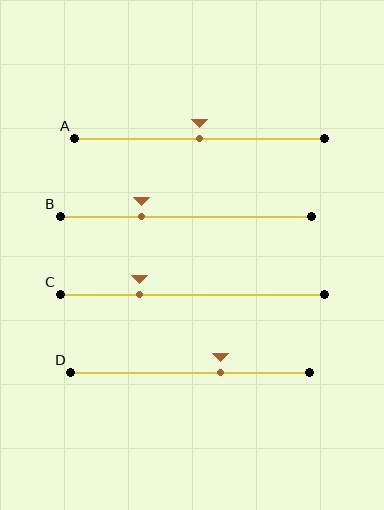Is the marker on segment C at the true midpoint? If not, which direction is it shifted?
No, the marker on segment C is shifted to the left by about 20% of the segment length.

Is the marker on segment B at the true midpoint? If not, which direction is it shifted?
No, the marker on segment B is shifted to the left by about 18% of the segment length.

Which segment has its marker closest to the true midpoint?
Segment A has its marker closest to the true midpoint.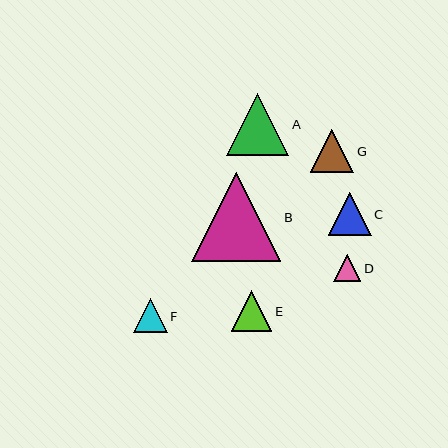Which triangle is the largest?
Triangle B is the largest with a size of approximately 89 pixels.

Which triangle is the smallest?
Triangle D is the smallest with a size of approximately 27 pixels.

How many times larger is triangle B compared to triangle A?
Triangle B is approximately 1.4 times the size of triangle A.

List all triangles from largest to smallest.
From largest to smallest: B, A, G, C, E, F, D.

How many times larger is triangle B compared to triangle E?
Triangle B is approximately 2.2 times the size of triangle E.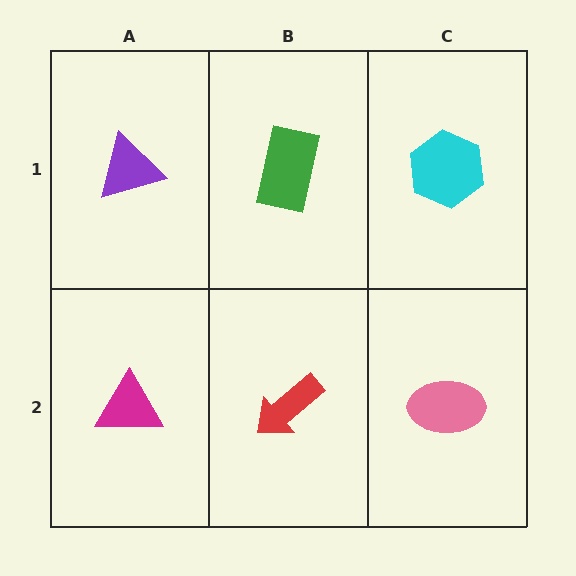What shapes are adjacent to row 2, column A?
A purple triangle (row 1, column A), a red arrow (row 2, column B).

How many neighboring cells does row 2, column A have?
2.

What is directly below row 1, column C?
A pink ellipse.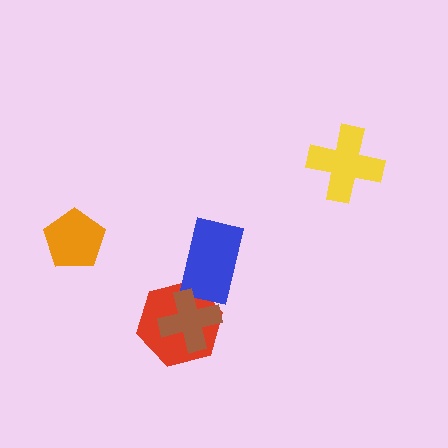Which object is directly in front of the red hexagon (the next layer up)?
The blue rectangle is directly in front of the red hexagon.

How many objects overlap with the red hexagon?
2 objects overlap with the red hexagon.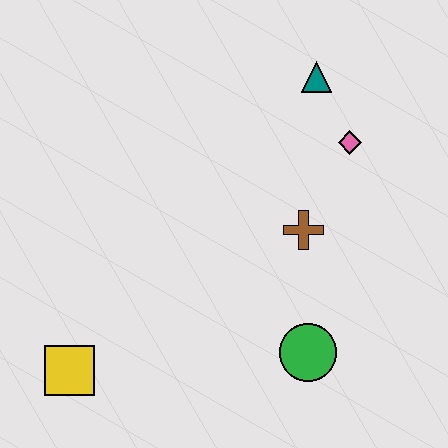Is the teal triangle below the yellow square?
No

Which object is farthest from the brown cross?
The yellow square is farthest from the brown cross.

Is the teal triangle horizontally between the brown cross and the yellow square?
No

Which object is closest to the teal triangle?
The pink diamond is closest to the teal triangle.